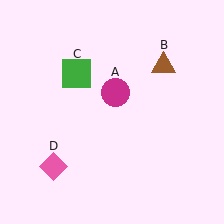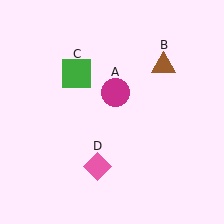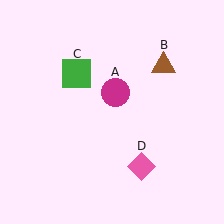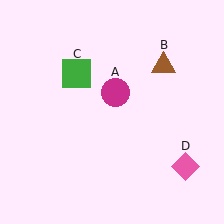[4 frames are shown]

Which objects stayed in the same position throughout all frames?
Magenta circle (object A) and brown triangle (object B) and green square (object C) remained stationary.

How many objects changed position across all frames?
1 object changed position: pink diamond (object D).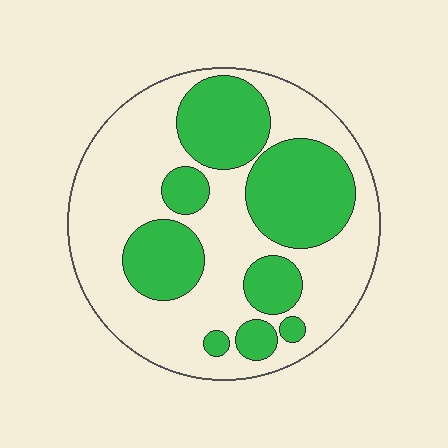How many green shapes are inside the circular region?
8.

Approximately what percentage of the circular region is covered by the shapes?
Approximately 40%.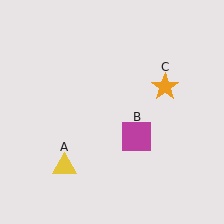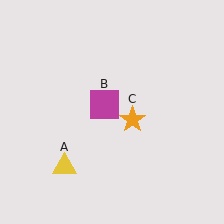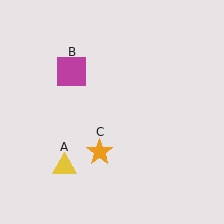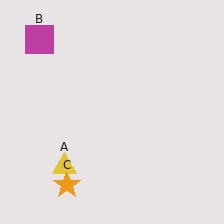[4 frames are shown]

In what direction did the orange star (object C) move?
The orange star (object C) moved down and to the left.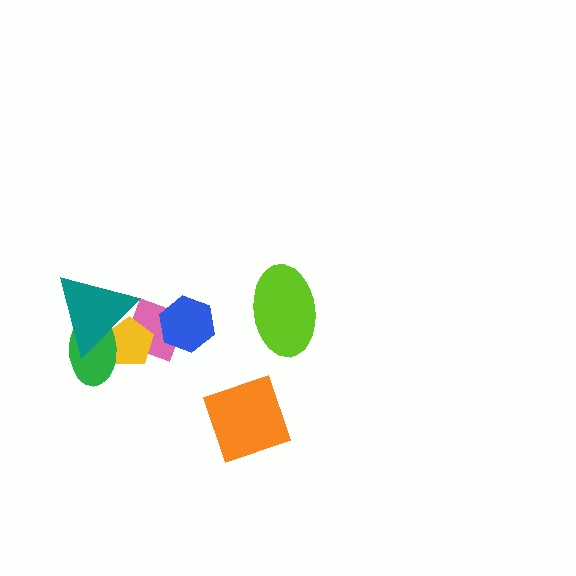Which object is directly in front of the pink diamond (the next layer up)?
The blue hexagon is directly in front of the pink diamond.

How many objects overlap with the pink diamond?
3 objects overlap with the pink diamond.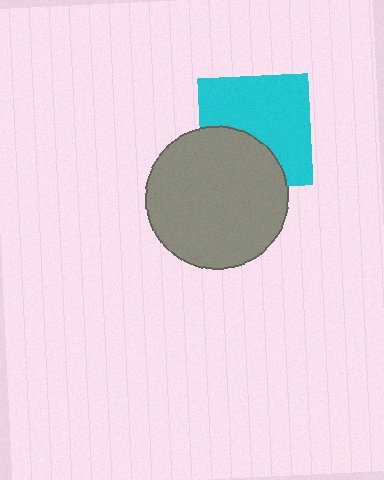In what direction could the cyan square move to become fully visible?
The cyan square could move up. That would shift it out from behind the gray circle entirely.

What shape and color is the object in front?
The object in front is a gray circle.